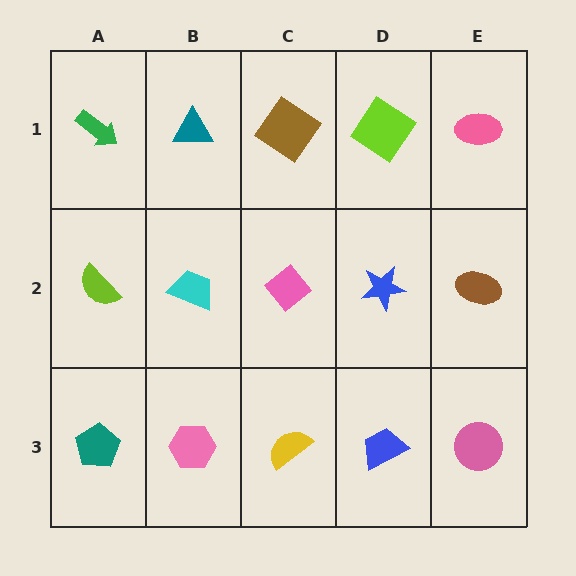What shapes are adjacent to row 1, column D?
A blue star (row 2, column D), a brown diamond (row 1, column C), a pink ellipse (row 1, column E).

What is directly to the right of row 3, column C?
A blue trapezoid.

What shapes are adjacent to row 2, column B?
A teal triangle (row 1, column B), a pink hexagon (row 3, column B), a lime semicircle (row 2, column A), a pink diamond (row 2, column C).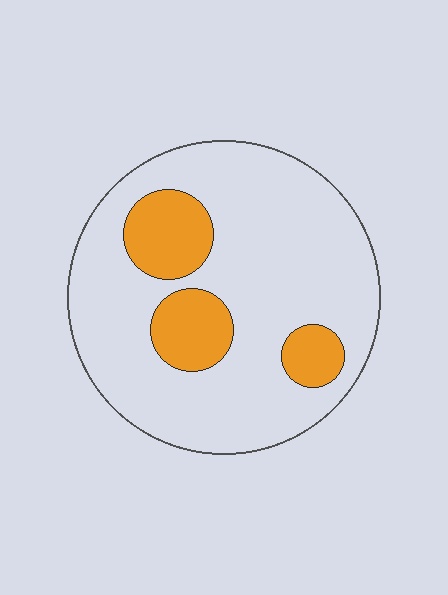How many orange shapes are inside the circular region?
3.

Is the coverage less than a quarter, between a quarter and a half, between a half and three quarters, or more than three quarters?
Less than a quarter.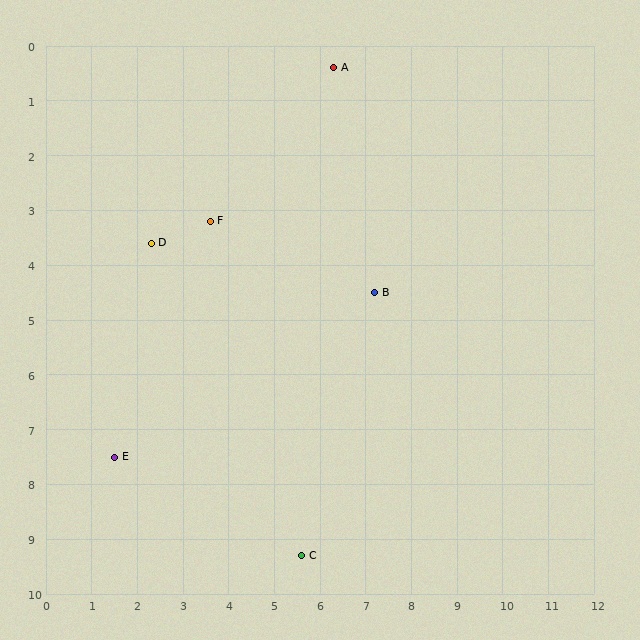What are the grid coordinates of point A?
Point A is at approximately (6.3, 0.4).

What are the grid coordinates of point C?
Point C is at approximately (5.6, 9.3).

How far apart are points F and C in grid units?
Points F and C are about 6.4 grid units apart.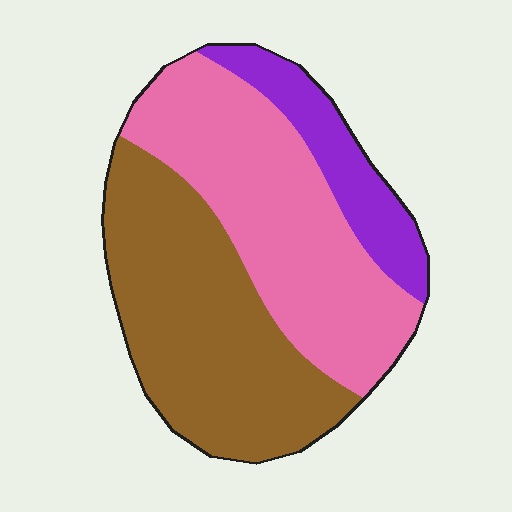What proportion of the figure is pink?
Pink covers around 40% of the figure.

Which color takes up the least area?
Purple, at roughly 15%.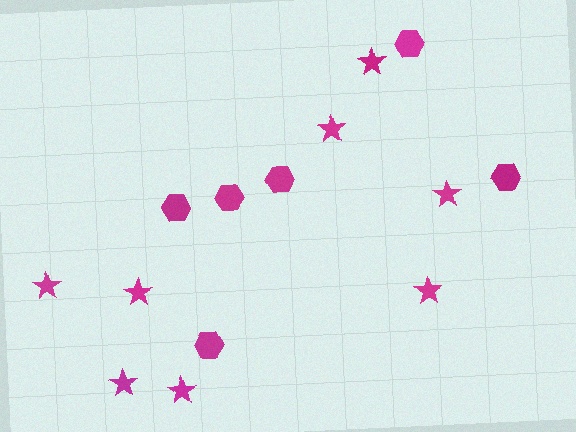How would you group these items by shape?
There are 2 groups: one group of hexagons (6) and one group of stars (8).